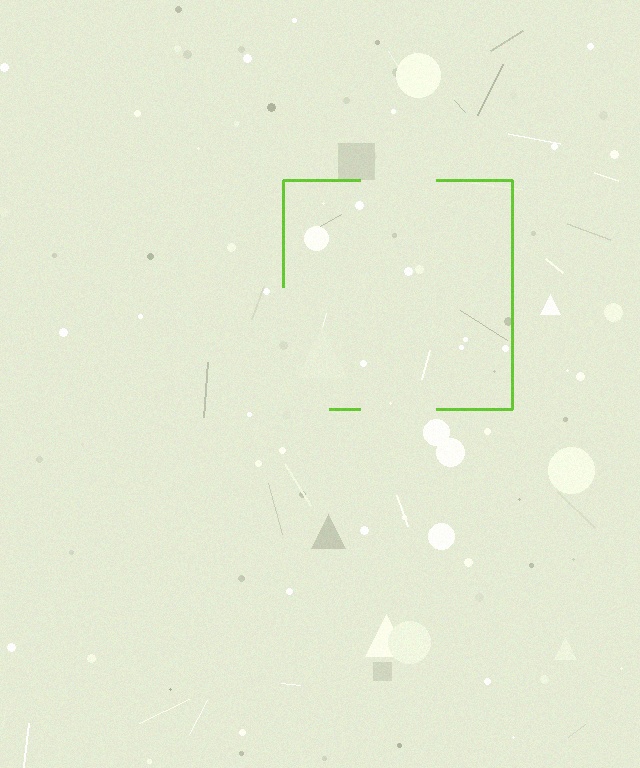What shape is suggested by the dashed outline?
The dashed outline suggests a square.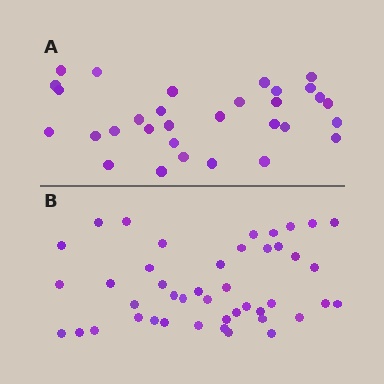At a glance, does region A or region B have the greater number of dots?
Region B (the bottom region) has more dots.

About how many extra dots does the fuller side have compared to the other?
Region B has approximately 15 more dots than region A.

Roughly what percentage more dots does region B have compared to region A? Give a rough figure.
About 40% more.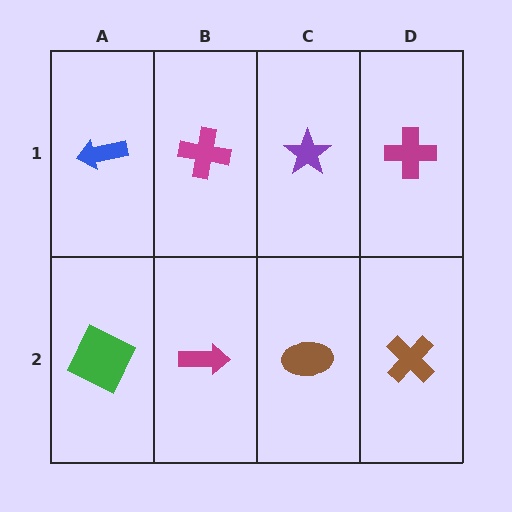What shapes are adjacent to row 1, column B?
A magenta arrow (row 2, column B), a blue arrow (row 1, column A), a purple star (row 1, column C).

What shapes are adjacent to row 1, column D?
A brown cross (row 2, column D), a purple star (row 1, column C).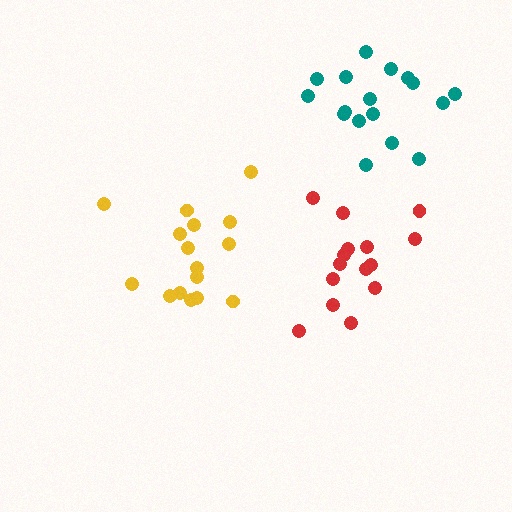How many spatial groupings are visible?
There are 3 spatial groupings.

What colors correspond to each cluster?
The clusters are colored: red, yellow, teal.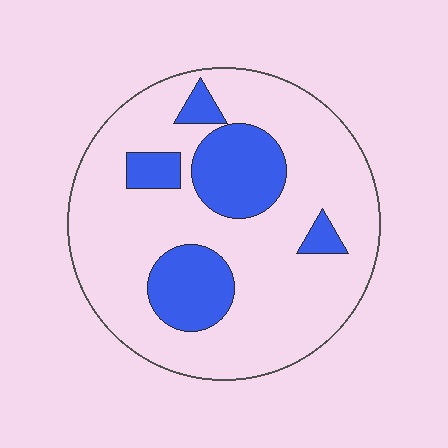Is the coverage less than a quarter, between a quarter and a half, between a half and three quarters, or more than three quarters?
Less than a quarter.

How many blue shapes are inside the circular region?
5.